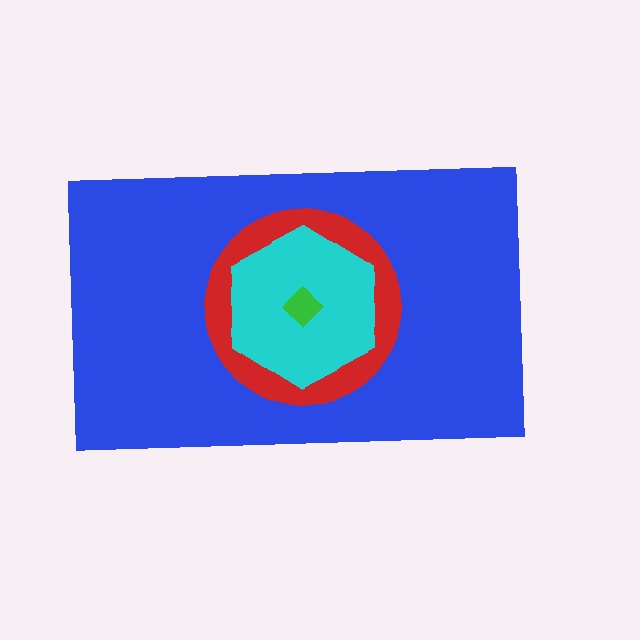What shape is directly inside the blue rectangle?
The red circle.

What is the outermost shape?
The blue rectangle.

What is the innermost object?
The green diamond.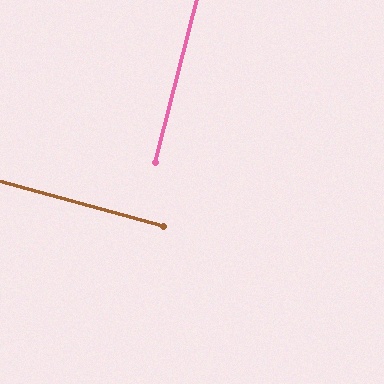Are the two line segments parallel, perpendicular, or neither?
Perpendicular — they meet at approximately 89°.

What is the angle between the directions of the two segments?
Approximately 89 degrees.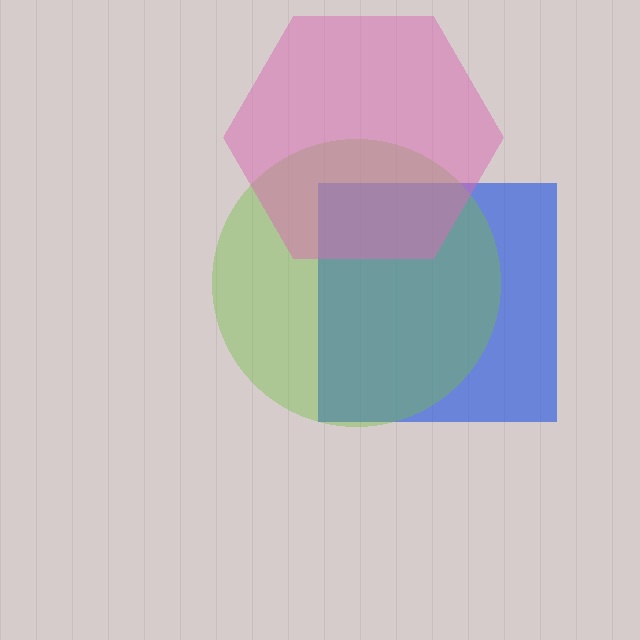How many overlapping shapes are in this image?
There are 3 overlapping shapes in the image.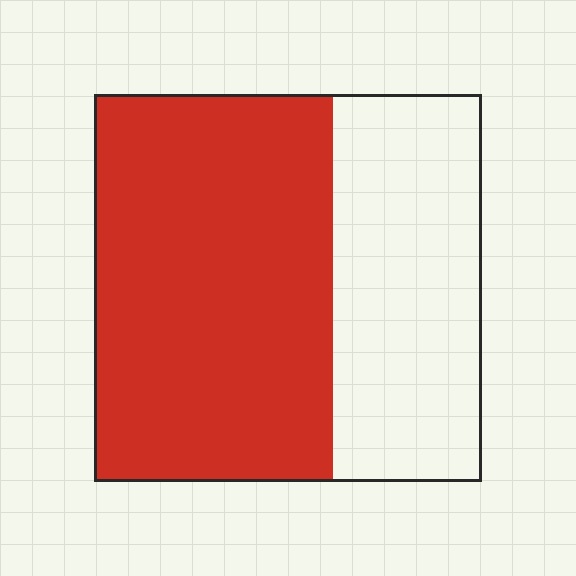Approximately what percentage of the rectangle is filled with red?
Approximately 60%.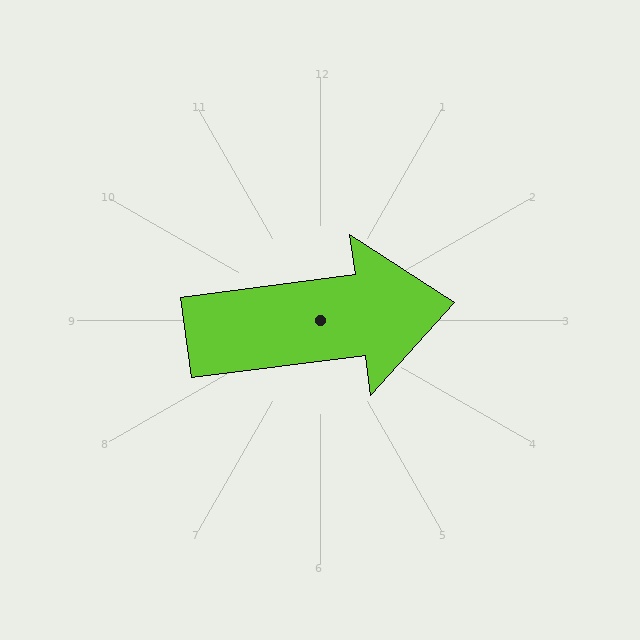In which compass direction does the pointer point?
East.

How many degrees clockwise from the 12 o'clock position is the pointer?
Approximately 83 degrees.